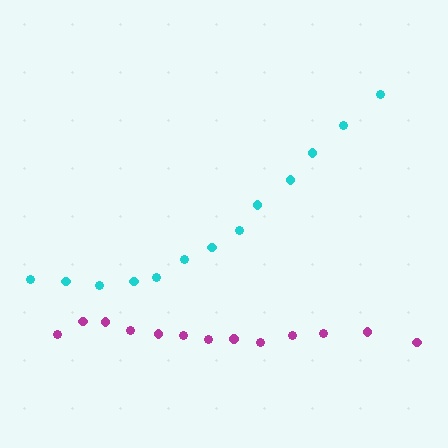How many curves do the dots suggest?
There are 2 distinct paths.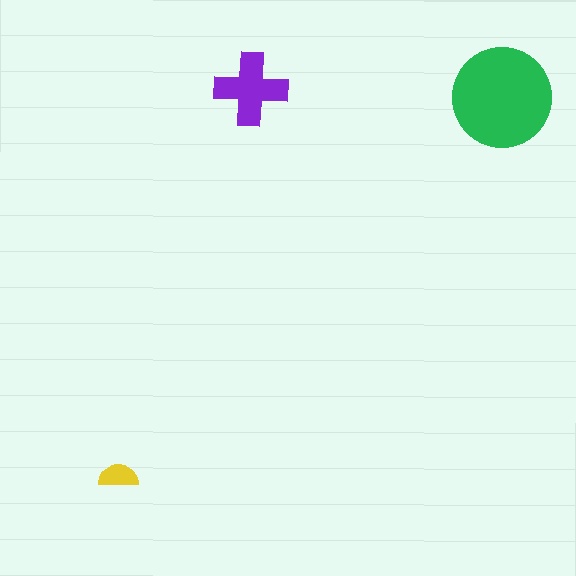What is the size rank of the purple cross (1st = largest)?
2nd.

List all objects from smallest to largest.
The yellow semicircle, the purple cross, the green circle.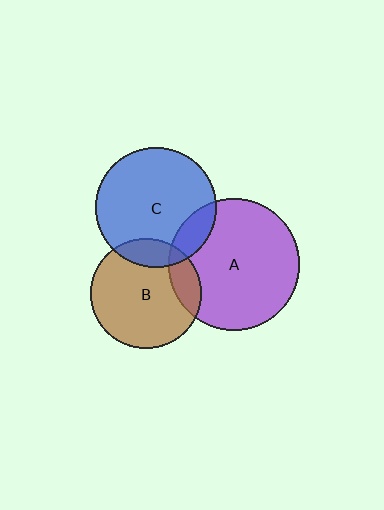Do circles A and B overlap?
Yes.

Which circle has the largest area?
Circle A (purple).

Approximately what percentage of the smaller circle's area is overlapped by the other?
Approximately 15%.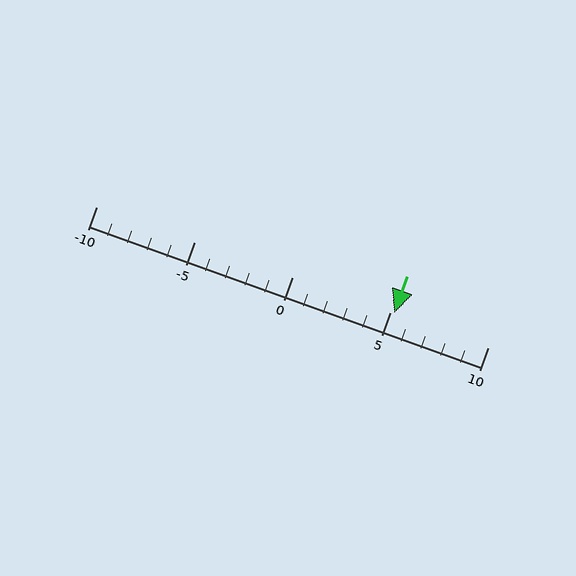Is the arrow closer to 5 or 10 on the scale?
The arrow is closer to 5.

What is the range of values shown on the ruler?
The ruler shows values from -10 to 10.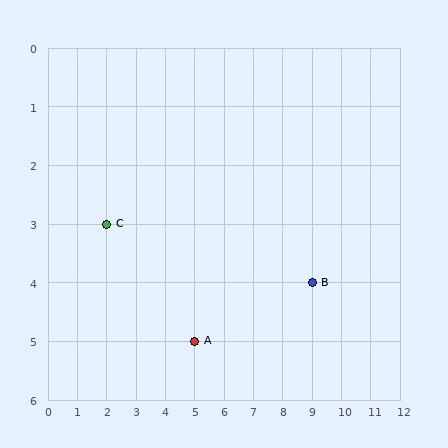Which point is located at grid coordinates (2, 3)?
Point C is at (2, 3).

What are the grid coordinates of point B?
Point B is at grid coordinates (9, 4).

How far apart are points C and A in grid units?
Points C and A are 3 columns and 2 rows apart (about 3.6 grid units diagonally).